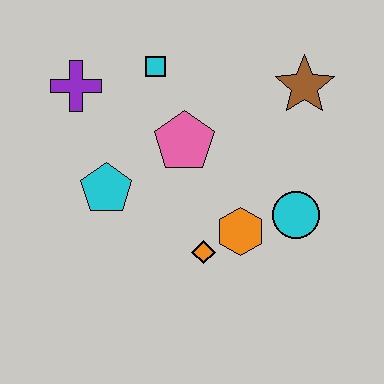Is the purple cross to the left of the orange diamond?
Yes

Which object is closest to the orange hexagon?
The orange diamond is closest to the orange hexagon.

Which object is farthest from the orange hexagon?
The purple cross is farthest from the orange hexagon.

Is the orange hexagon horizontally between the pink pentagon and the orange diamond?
No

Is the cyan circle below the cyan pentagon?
Yes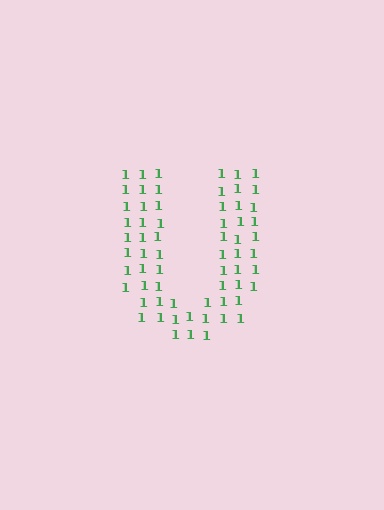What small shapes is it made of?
It is made of small digit 1's.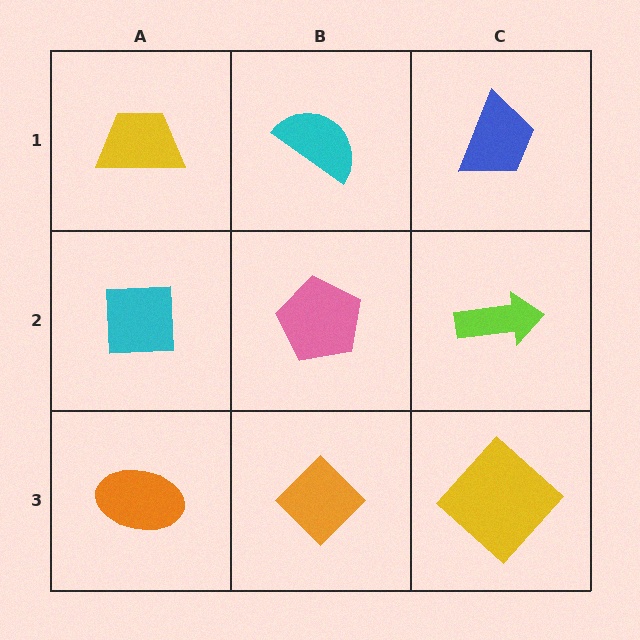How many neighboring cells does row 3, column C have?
2.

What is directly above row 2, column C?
A blue trapezoid.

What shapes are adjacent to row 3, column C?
A lime arrow (row 2, column C), an orange diamond (row 3, column B).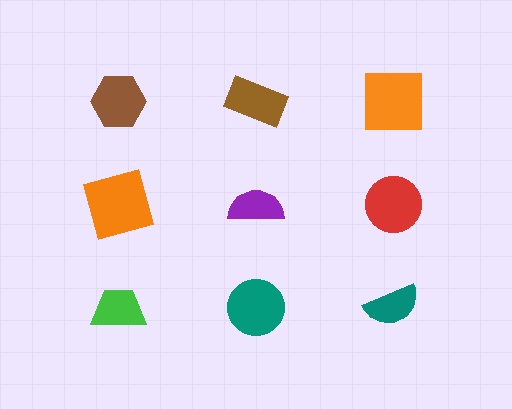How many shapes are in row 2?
3 shapes.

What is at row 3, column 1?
A green trapezoid.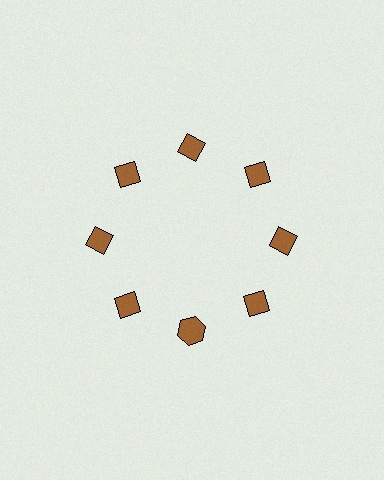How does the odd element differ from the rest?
It has a different shape: hexagon instead of diamond.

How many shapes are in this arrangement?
There are 8 shapes arranged in a ring pattern.